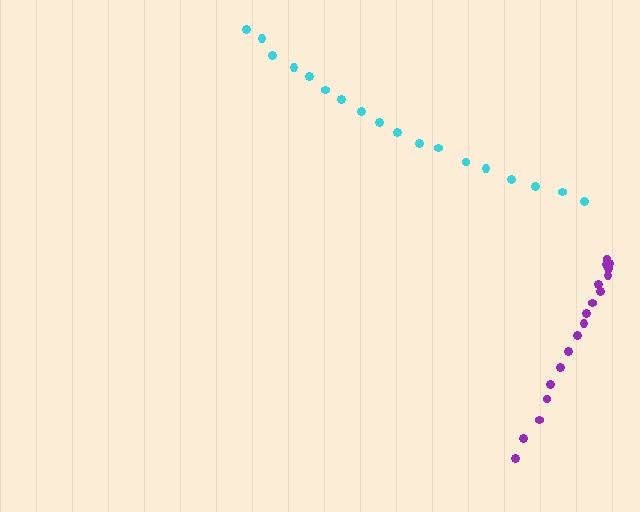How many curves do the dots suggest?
There are 2 distinct paths.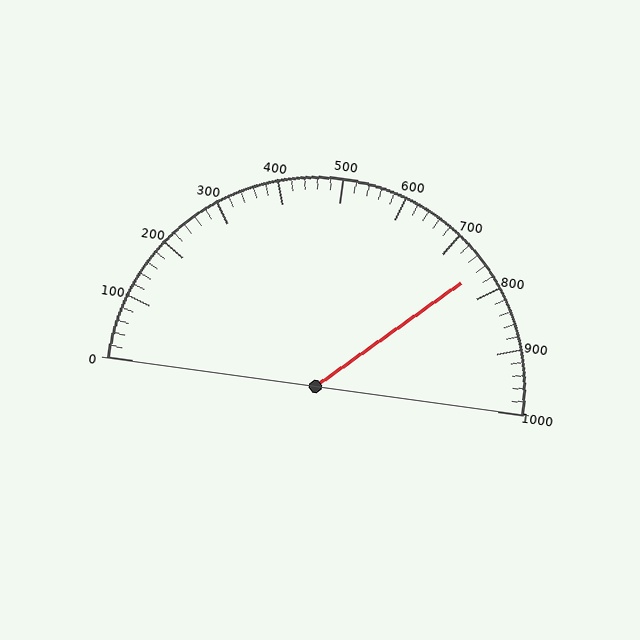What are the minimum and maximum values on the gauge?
The gauge ranges from 0 to 1000.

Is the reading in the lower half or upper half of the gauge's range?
The reading is in the upper half of the range (0 to 1000).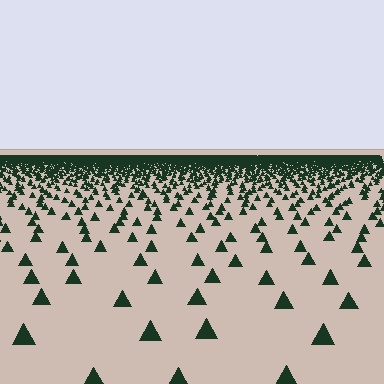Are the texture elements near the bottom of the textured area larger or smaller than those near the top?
Larger. Near the bottom, elements are closer to the viewer and appear at a bigger on-screen size.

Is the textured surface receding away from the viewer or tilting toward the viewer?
The surface is receding away from the viewer. Texture elements get smaller and denser toward the top.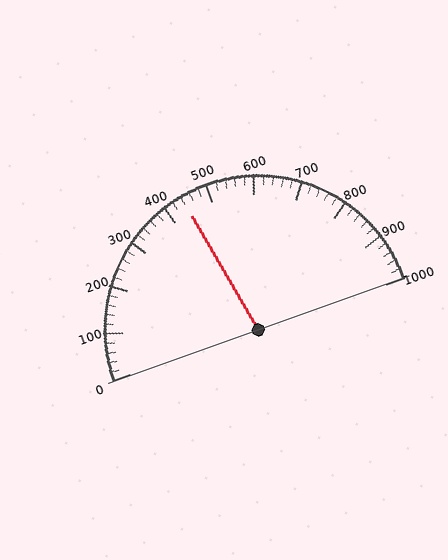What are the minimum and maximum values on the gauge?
The gauge ranges from 0 to 1000.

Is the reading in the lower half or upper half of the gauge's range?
The reading is in the lower half of the range (0 to 1000).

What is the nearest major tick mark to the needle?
The nearest major tick mark is 400.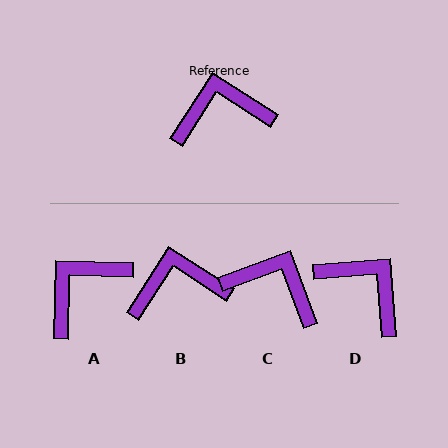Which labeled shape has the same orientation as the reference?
B.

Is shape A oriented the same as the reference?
No, it is off by about 32 degrees.